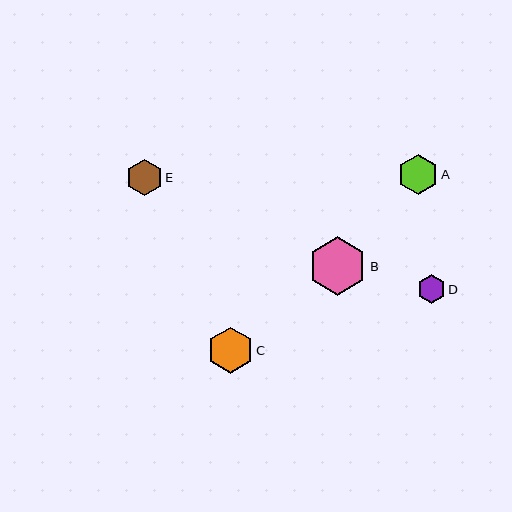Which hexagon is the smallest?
Hexagon D is the smallest with a size of approximately 28 pixels.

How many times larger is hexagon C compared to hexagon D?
Hexagon C is approximately 1.6 times the size of hexagon D.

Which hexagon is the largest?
Hexagon B is the largest with a size of approximately 59 pixels.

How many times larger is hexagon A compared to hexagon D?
Hexagon A is approximately 1.4 times the size of hexagon D.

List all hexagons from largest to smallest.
From largest to smallest: B, C, A, E, D.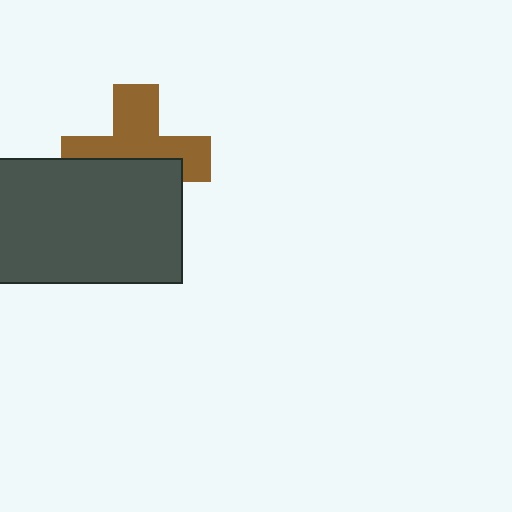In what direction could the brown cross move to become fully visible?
The brown cross could move up. That would shift it out from behind the dark gray rectangle entirely.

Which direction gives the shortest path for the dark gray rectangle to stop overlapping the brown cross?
Moving down gives the shortest separation.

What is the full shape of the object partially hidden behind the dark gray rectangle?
The partially hidden object is a brown cross.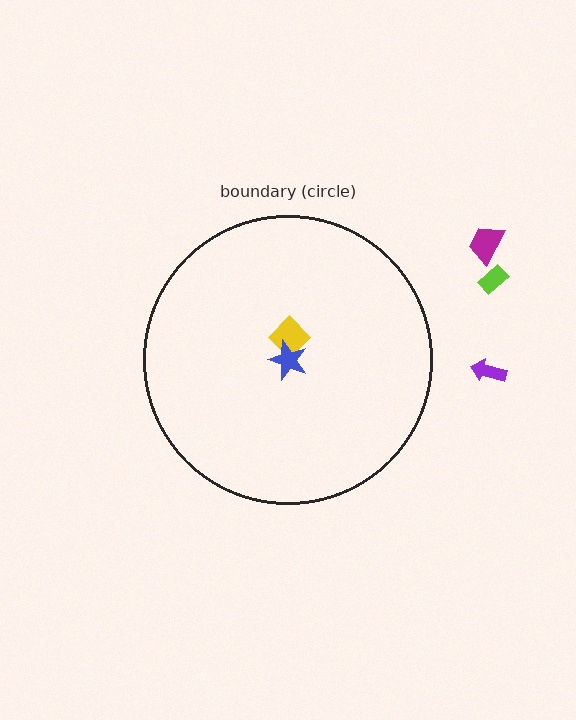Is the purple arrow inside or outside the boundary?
Outside.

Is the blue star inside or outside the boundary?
Inside.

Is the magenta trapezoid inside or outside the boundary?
Outside.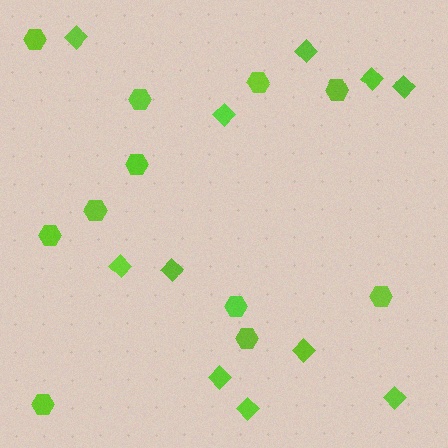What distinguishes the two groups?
There are 2 groups: one group of diamonds (11) and one group of hexagons (11).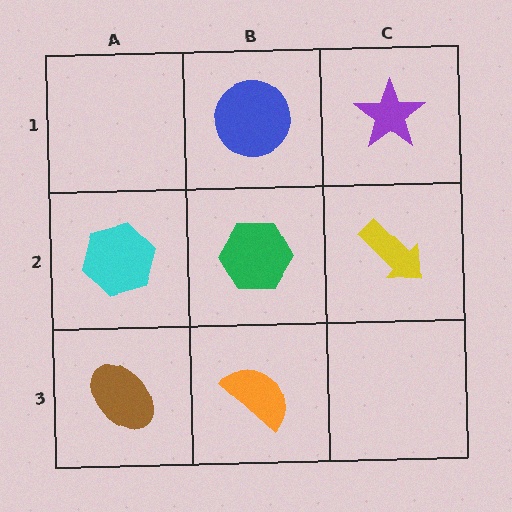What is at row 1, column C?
A purple star.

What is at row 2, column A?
A cyan hexagon.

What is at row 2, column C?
A yellow arrow.